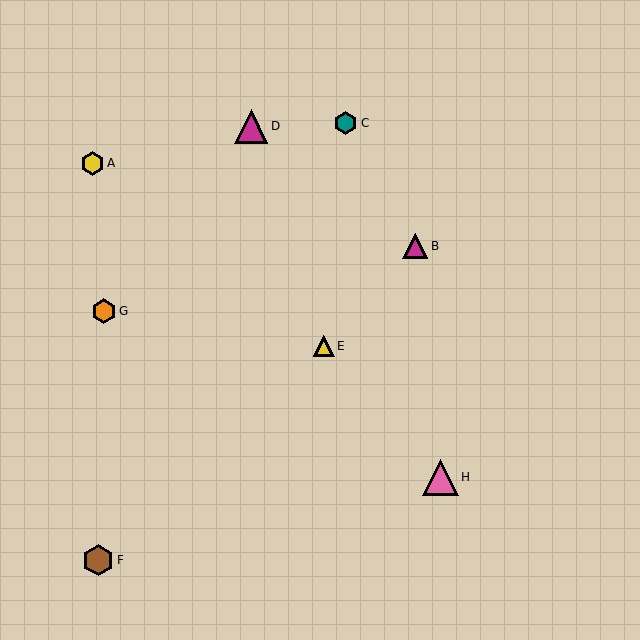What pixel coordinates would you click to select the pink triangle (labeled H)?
Click at (440, 477) to select the pink triangle H.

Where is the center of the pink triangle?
The center of the pink triangle is at (440, 477).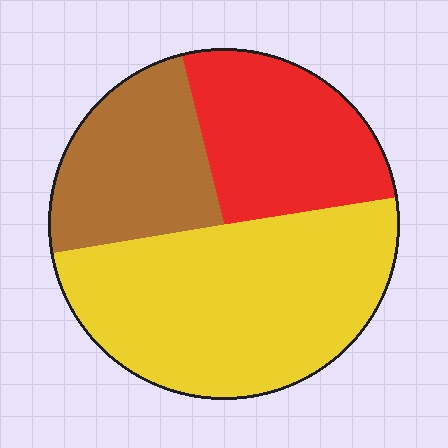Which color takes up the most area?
Yellow, at roughly 50%.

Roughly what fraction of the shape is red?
Red takes up about one quarter (1/4) of the shape.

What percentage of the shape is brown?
Brown takes up about one quarter (1/4) of the shape.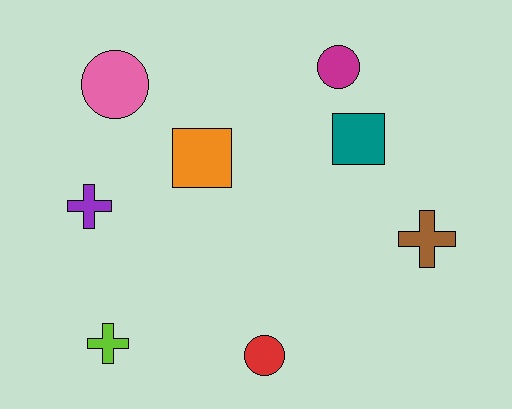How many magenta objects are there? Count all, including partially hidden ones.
There is 1 magenta object.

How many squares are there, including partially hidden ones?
There are 2 squares.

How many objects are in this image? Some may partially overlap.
There are 8 objects.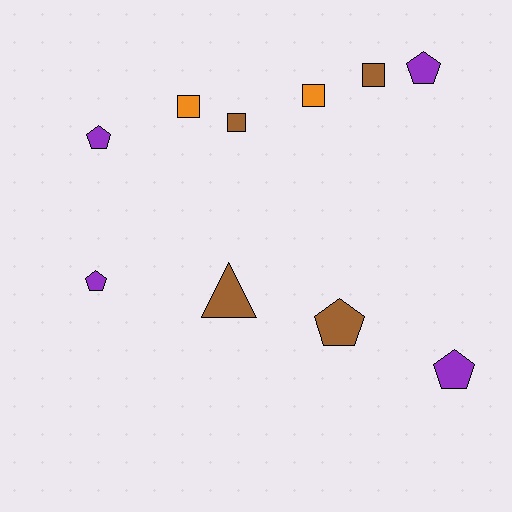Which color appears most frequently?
Purple, with 4 objects.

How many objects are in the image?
There are 10 objects.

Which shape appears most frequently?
Pentagon, with 5 objects.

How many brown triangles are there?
There is 1 brown triangle.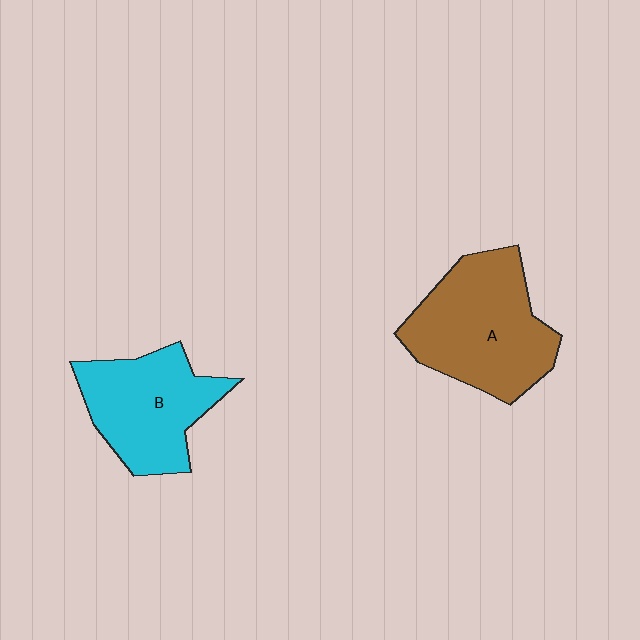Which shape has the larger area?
Shape A (brown).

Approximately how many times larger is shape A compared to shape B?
Approximately 1.2 times.